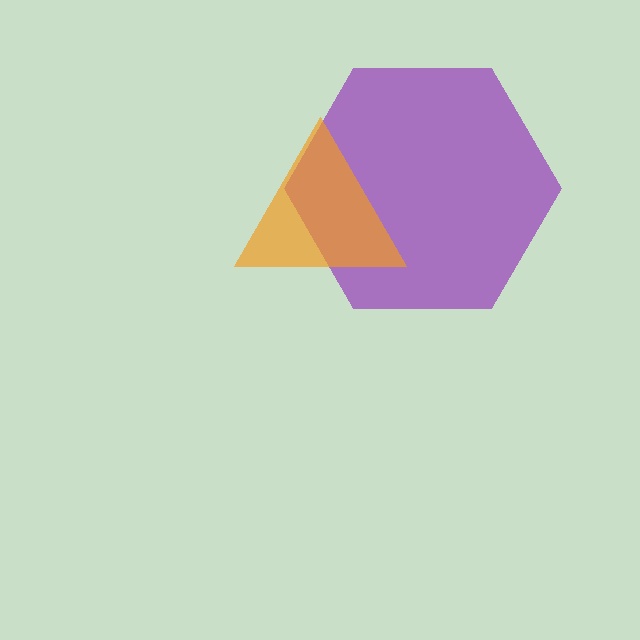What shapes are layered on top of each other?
The layered shapes are: a purple hexagon, an orange triangle.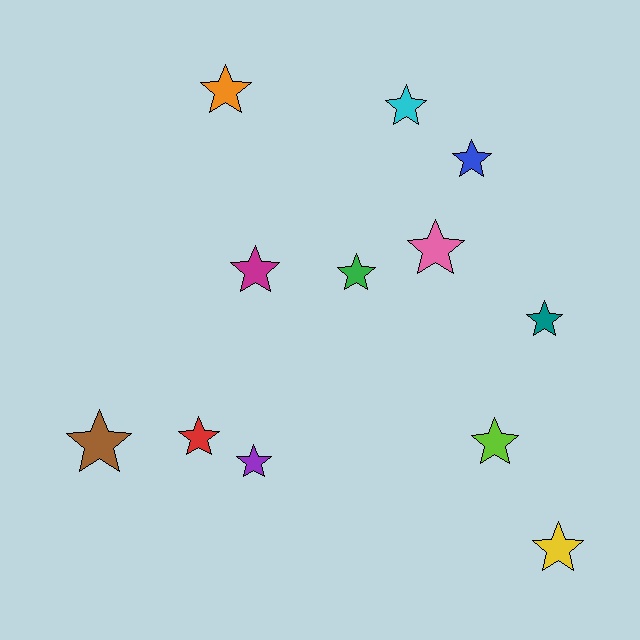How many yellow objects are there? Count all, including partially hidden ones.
There is 1 yellow object.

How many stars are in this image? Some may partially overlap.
There are 12 stars.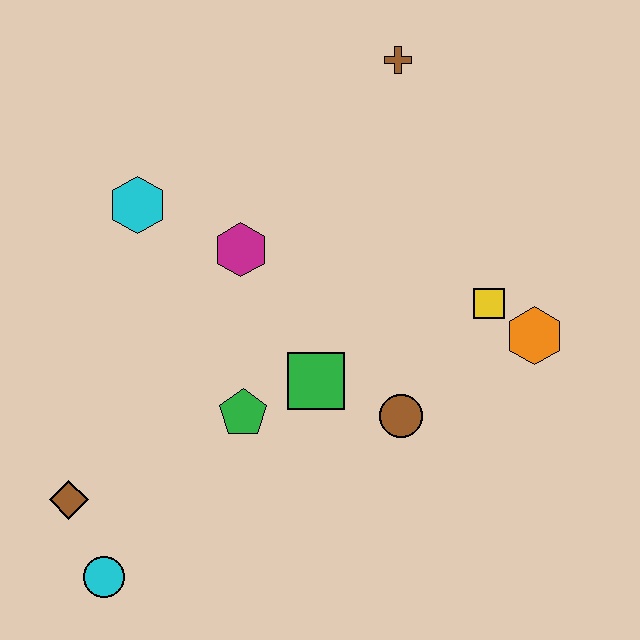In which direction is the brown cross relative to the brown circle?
The brown cross is above the brown circle.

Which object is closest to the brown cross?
The magenta hexagon is closest to the brown cross.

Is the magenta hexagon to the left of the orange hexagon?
Yes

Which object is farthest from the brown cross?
The cyan circle is farthest from the brown cross.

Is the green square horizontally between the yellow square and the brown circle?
No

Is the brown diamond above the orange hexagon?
No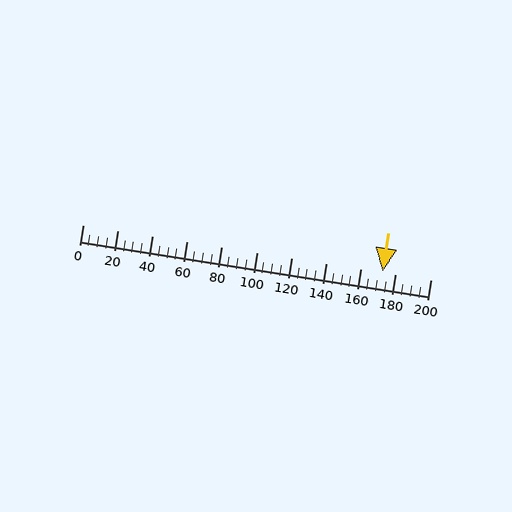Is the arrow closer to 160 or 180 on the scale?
The arrow is closer to 180.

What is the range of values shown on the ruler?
The ruler shows values from 0 to 200.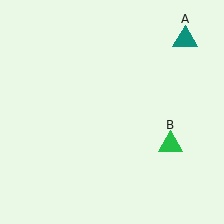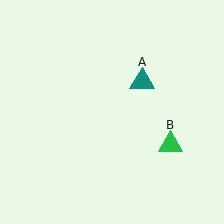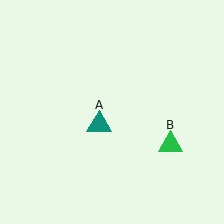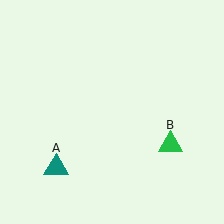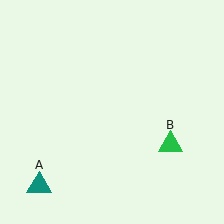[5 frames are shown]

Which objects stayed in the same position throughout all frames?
Green triangle (object B) remained stationary.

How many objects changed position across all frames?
1 object changed position: teal triangle (object A).